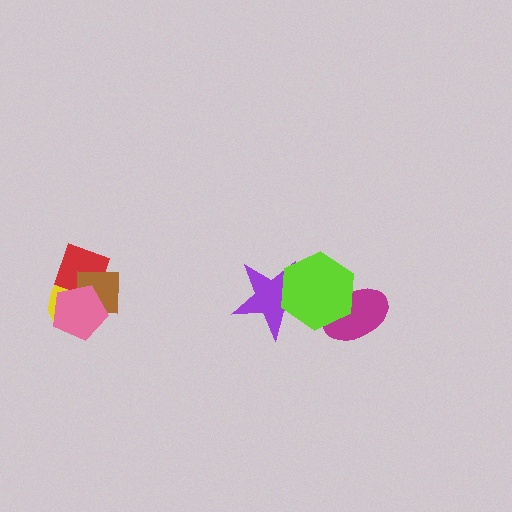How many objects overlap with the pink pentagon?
3 objects overlap with the pink pentagon.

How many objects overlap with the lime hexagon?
2 objects overlap with the lime hexagon.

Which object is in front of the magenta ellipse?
The lime hexagon is in front of the magenta ellipse.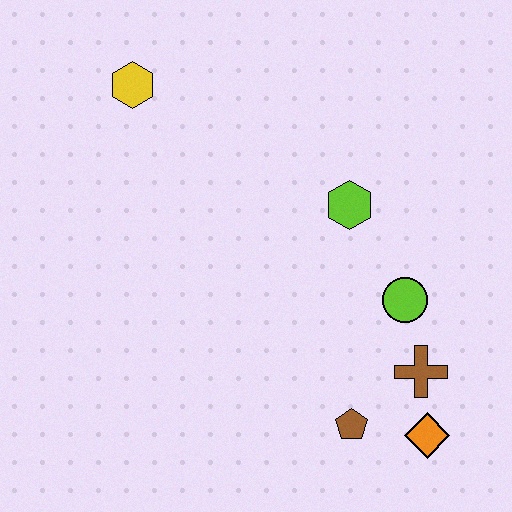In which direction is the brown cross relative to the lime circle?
The brown cross is below the lime circle.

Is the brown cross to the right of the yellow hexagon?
Yes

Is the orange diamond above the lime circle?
No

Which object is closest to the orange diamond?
The brown cross is closest to the orange diamond.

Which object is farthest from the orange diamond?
The yellow hexagon is farthest from the orange diamond.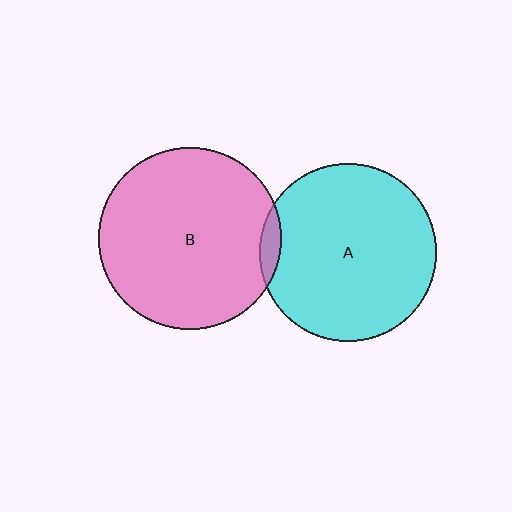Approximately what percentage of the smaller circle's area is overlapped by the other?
Approximately 5%.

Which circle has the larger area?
Circle B (pink).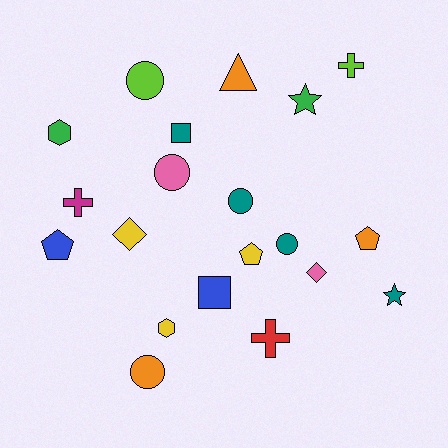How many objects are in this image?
There are 20 objects.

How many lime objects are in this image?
There are 2 lime objects.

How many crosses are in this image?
There are 3 crosses.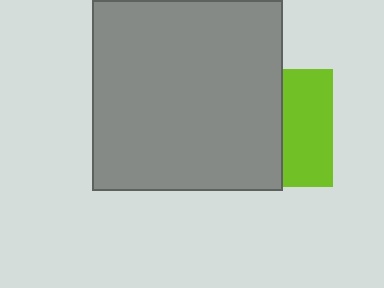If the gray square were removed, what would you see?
You would see the complete lime square.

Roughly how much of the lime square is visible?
A small part of it is visible (roughly 42%).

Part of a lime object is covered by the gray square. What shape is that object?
It is a square.